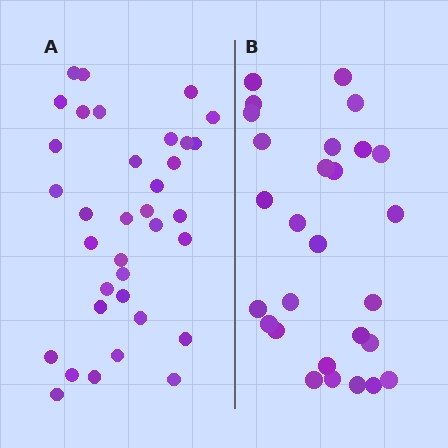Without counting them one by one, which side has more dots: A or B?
Region A (the left region) has more dots.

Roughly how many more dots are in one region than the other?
Region A has roughly 8 or so more dots than region B.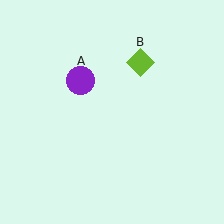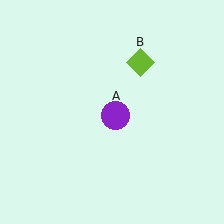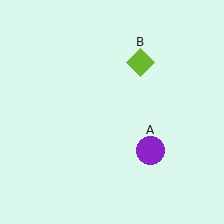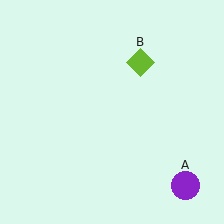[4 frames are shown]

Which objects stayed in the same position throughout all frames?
Lime diamond (object B) remained stationary.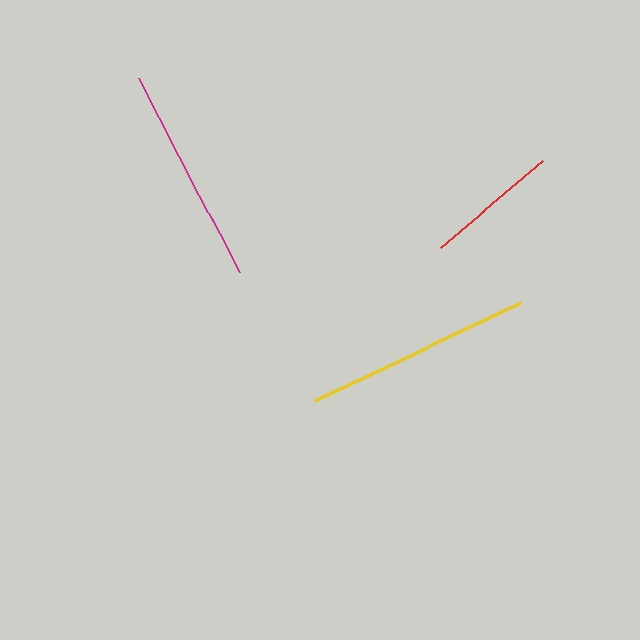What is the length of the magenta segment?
The magenta segment is approximately 219 pixels long.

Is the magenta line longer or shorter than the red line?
The magenta line is longer than the red line.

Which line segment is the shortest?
The red line is the shortest at approximately 134 pixels.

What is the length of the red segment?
The red segment is approximately 134 pixels long.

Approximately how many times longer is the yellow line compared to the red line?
The yellow line is approximately 1.7 times the length of the red line.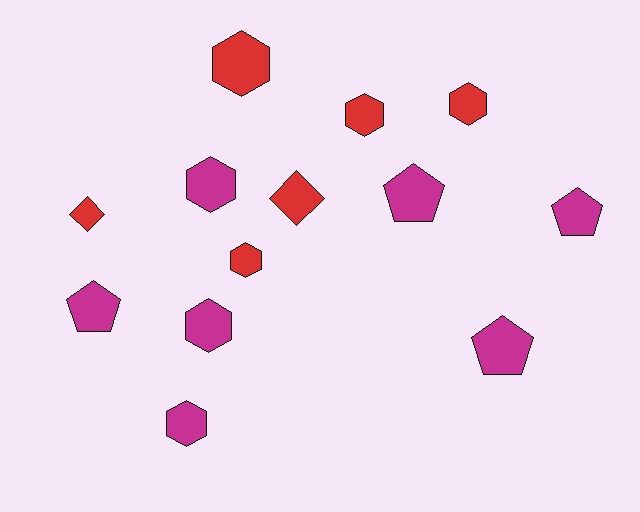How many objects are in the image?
There are 13 objects.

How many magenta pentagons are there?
There are 4 magenta pentagons.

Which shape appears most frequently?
Hexagon, with 7 objects.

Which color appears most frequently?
Magenta, with 7 objects.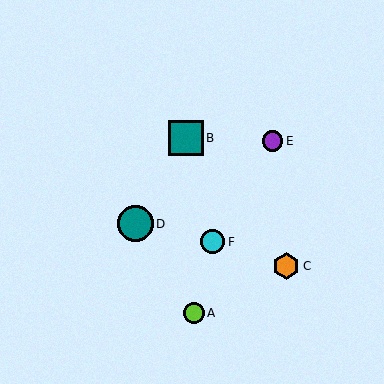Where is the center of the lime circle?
The center of the lime circle is at (194, 313).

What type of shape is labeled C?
Shape C is an orange hexagon.